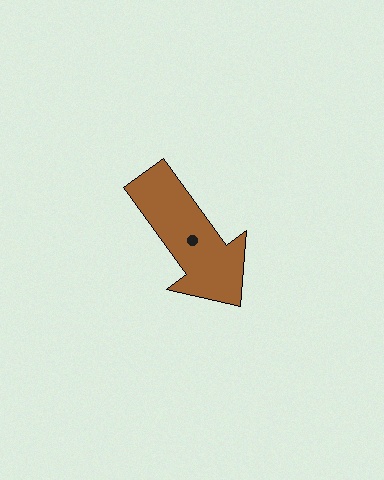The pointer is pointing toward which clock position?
Roughly 5 o'clock.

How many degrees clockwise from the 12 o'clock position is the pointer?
Approximately 144 degrees.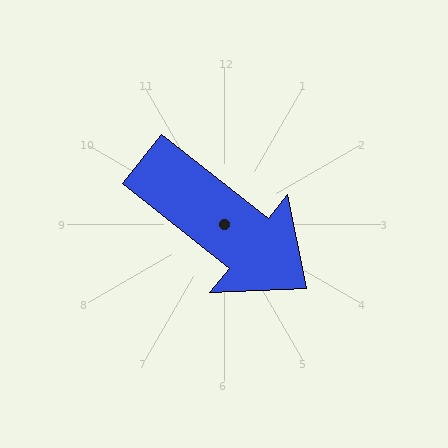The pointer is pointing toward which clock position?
Roughly 4 o'clock.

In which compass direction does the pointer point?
Southeast.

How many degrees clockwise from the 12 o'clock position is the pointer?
Approximately 128 degrees.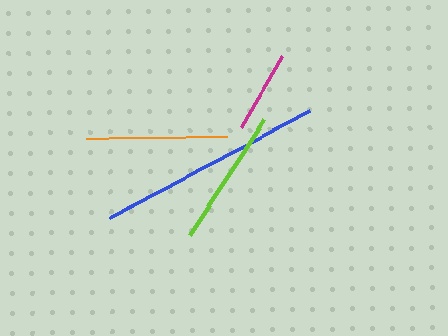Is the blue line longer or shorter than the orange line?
The blue line is longer than the orange line.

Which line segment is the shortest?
The magenta line is the shortest at approximately 81 pixels.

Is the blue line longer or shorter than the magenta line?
The blue line is longer than the magenta line.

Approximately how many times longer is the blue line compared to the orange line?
The blue line is approximately 1.6 times the length of the orange line.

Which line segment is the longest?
The blue line is the longest at approximately 227 pixels.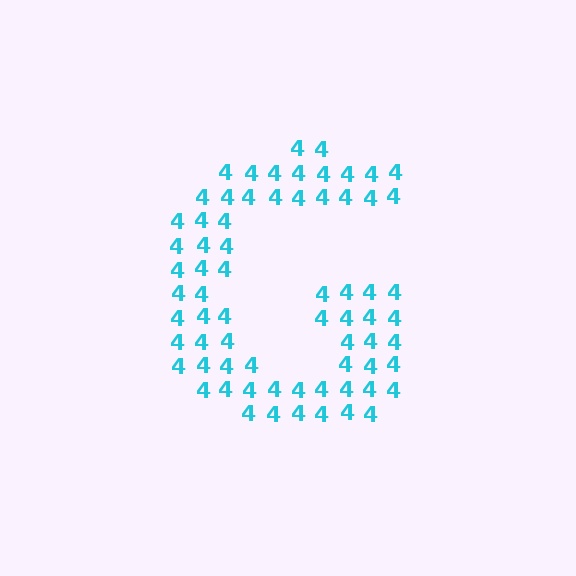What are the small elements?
The small elements are digit 4's.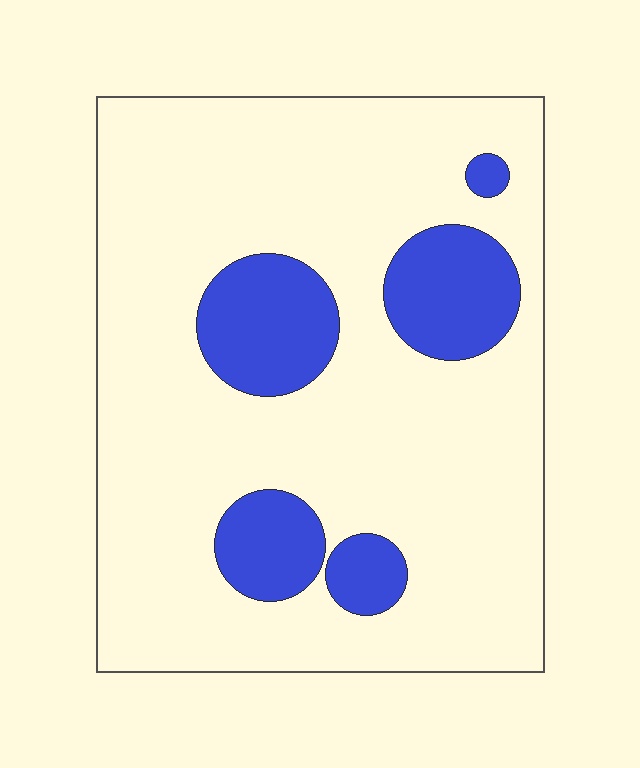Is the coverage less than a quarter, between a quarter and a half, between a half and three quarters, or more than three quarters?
Less than a quarter.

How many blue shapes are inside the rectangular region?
5.